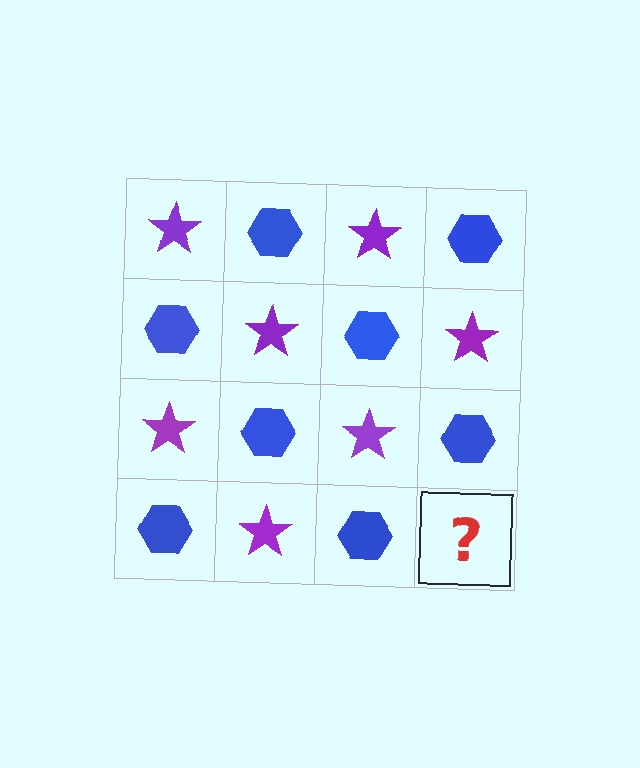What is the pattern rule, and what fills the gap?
The rule is that it alternates purple star and blue hexagon in a checkerboard pattern. The gap should be filled with a purple star.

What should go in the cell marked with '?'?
The missing cell should contain a purple star.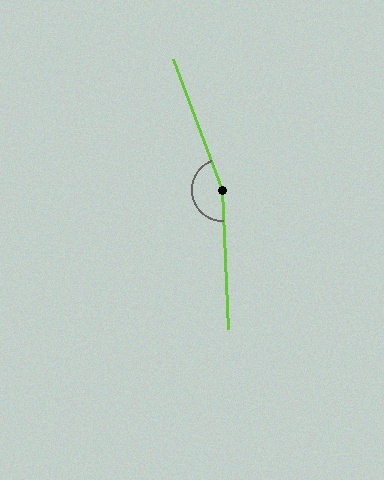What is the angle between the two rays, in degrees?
Approximately 162 degrees.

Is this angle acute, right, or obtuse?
It is obtuse.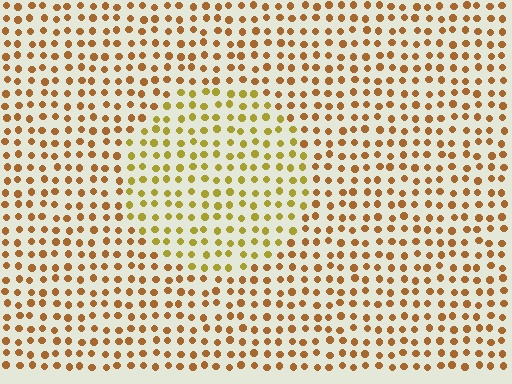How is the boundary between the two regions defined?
The boundary is defined purely by a slight shift in hue (about 28 degrees). Spacing, size, and orientation are identical on both sides.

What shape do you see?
I see a circle.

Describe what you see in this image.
The image is filled with small brown elements in a uniform arrangement. A circle-shaped region is visible where the elements are tinted to a slightly different hue, forming a subtle color boundary.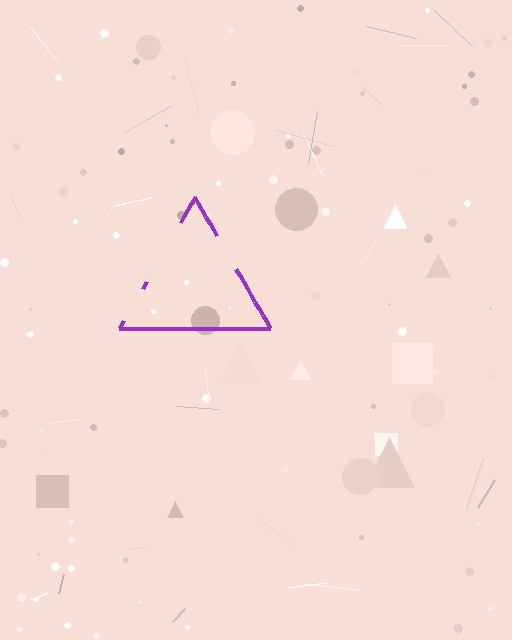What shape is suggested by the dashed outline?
The dashed outline suggests a triangle.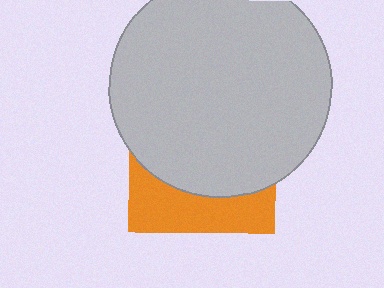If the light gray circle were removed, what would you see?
You would see the complete orange square.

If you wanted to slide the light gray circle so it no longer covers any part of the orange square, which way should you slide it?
Slide it up — that is the most direct way to separate the two shapes.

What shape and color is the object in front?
The object in front is a light gray circle.